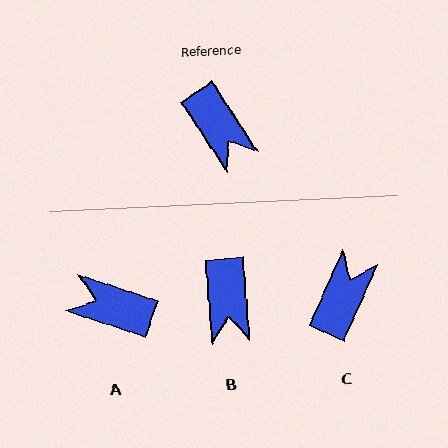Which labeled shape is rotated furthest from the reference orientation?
A, about 142 degrees away.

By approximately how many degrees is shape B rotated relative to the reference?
Approximately 28 degrees clockwise.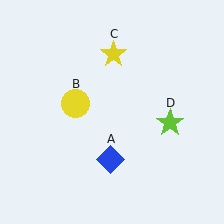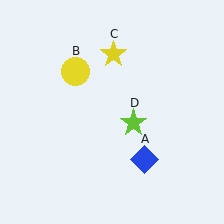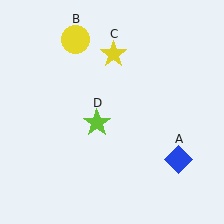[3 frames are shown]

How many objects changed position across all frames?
3 objects changed position: blue diamond (object A), yellow circle (object B), lime star (object D).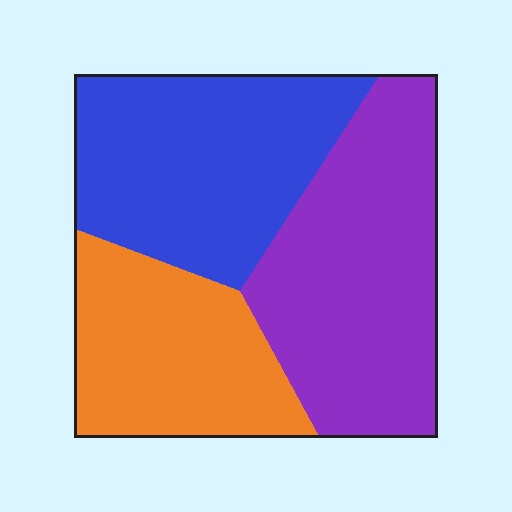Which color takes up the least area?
Orange, at roughly 25%.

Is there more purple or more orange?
Purple.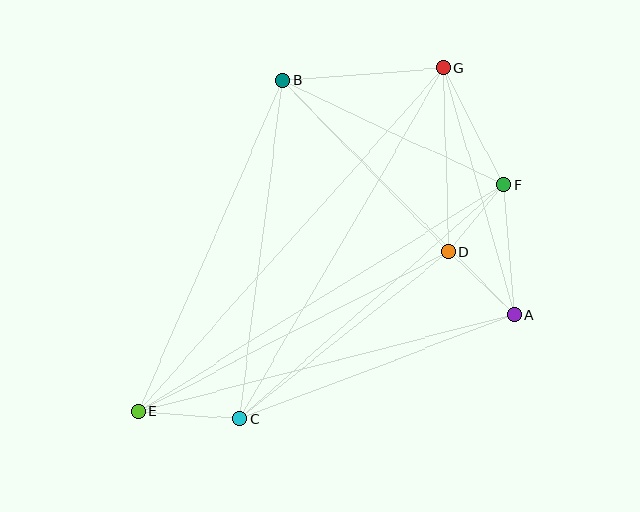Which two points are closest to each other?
Points D and F are closest to each other.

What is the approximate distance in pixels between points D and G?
The distance between D and G is approximately 184 pixels.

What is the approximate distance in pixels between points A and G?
The distance between A and G is approximately 257 pixels.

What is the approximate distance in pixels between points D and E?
The distance between D and E is approximately 349 pixels.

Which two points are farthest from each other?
Points E and G are farthest from each other.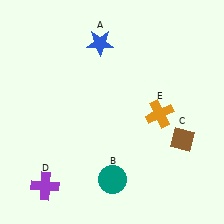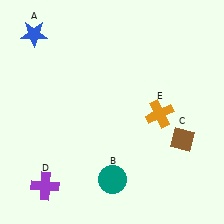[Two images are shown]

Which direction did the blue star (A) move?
The blue star (A) moved left.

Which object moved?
The blue star (A) moved left.